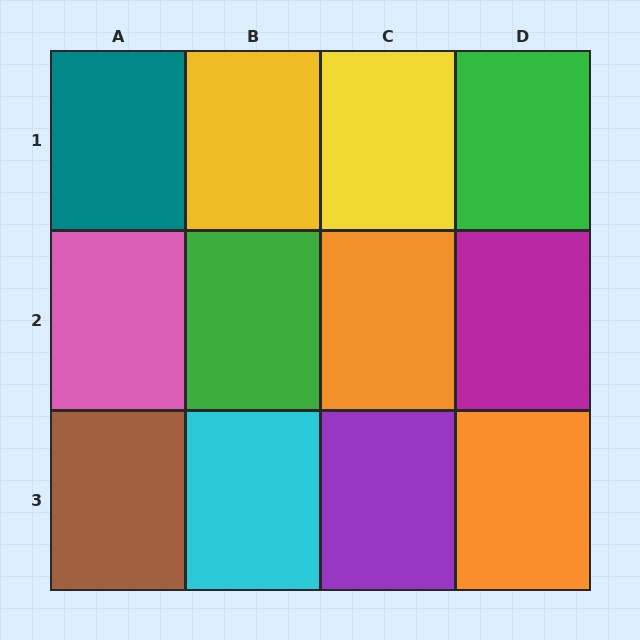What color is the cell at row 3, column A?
Brown.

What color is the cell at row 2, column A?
Pink.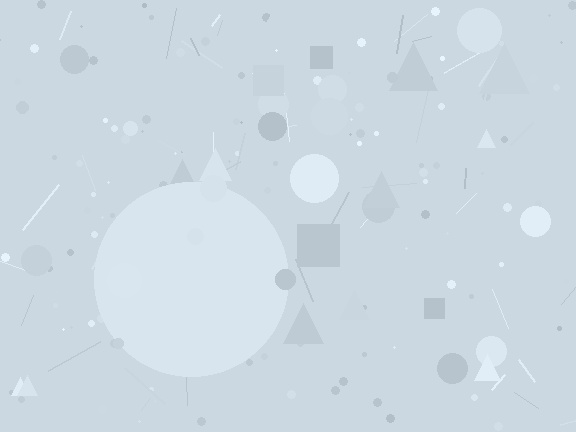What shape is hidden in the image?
A circle is hidden in the image.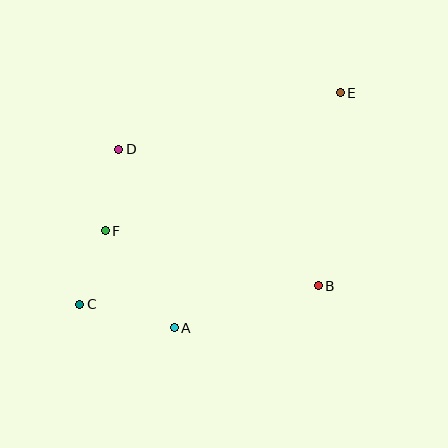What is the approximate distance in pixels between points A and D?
The distance between A and D is approximately 187 pixels.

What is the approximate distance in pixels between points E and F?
The distance between E and F is approximately 272 pixels.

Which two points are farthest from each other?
Points C and E are farthest from each other.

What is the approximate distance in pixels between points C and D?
The distance between C and D is approximately 160 pixels.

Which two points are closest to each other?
Points C and F are closest to each other.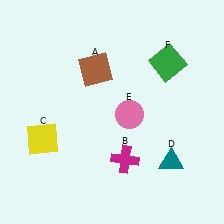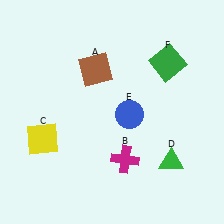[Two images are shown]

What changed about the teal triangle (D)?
In Image 1, D is teal. In Image 2, it changed to green.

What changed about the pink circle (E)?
In Image 1, E is pink. In Image 2, it changed to blue.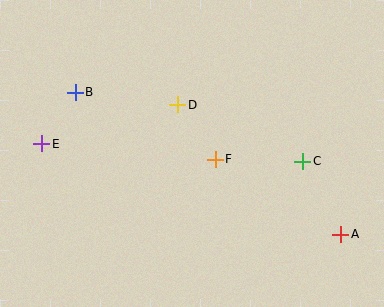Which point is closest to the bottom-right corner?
Point A is closest to the bottom-right corner.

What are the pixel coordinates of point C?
Point C is at (303, 161).